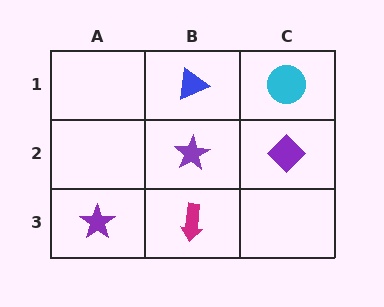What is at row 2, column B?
A purple star.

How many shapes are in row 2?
2 shapes.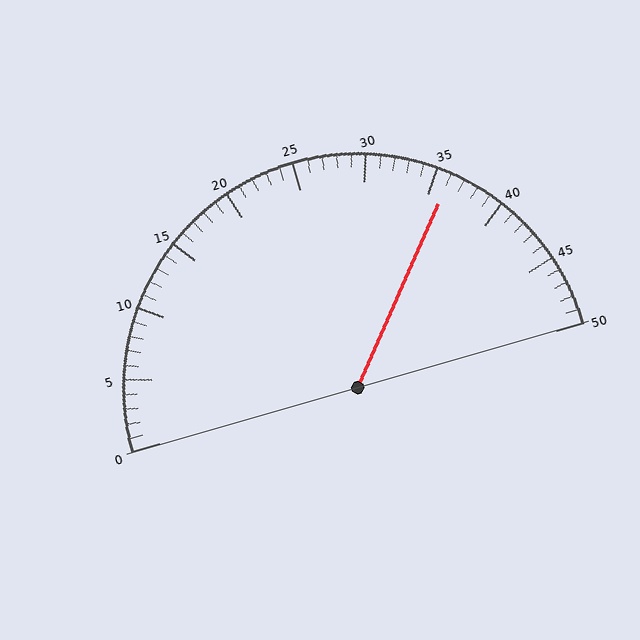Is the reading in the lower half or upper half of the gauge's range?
The reading is in the upper half of the range (0 to 50).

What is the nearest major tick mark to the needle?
The nearest major tick mark is 35.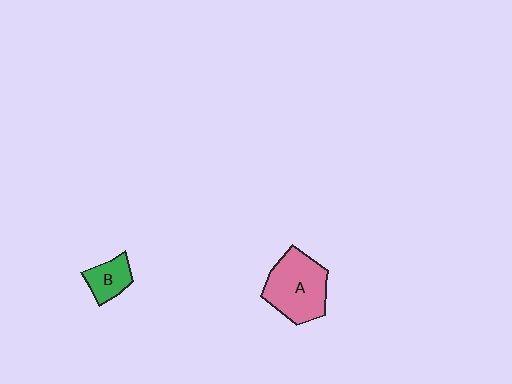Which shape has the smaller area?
Shape B (green).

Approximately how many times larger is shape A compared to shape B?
Approximately 2.2 times.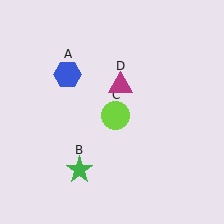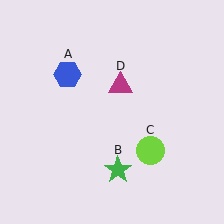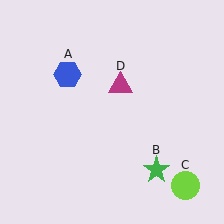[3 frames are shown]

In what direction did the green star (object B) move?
The green star (object B) moved right.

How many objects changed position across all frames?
2 objects changed position: green star (object B), lime circle (object C).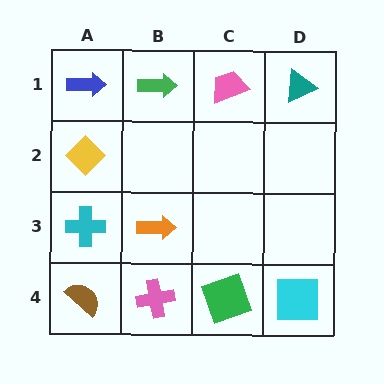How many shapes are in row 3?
2 shapes.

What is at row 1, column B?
A green arrow.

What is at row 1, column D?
A teal triangle.